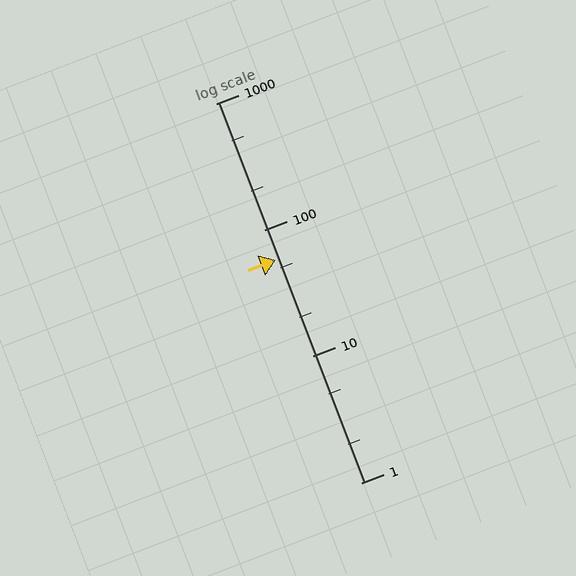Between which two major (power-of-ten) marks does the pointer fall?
The pointer is between 10 and 100.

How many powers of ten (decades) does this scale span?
The scale spans 3 decades, from 1 to 1000.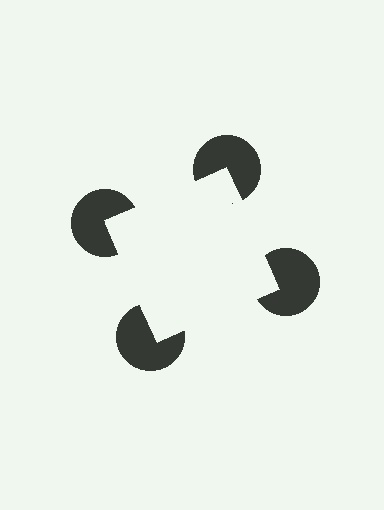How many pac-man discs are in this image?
There are 4 — one at each vertex of the illusory square.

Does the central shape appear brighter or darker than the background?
It typically appears slightly brighter than the background, even though no actual brightness change is drawn.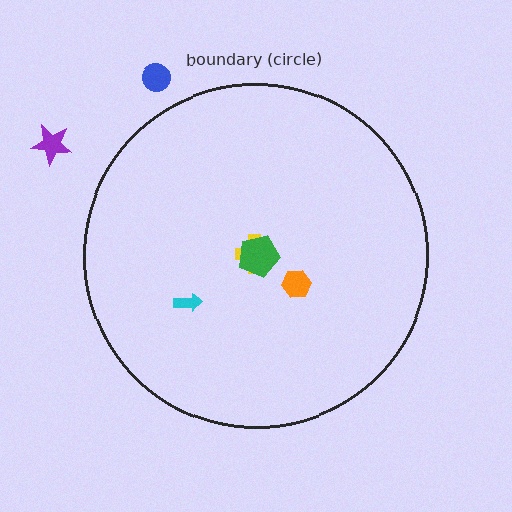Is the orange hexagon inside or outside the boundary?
Inside.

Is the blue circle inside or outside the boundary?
Outside.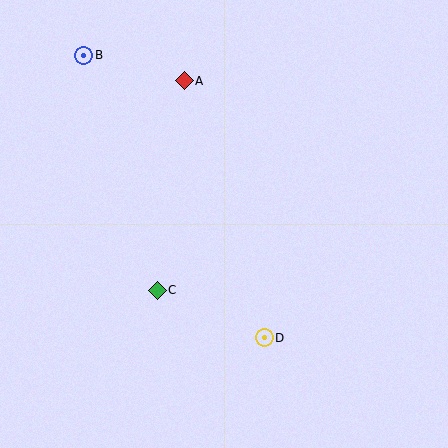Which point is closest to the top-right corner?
Point A is closest to the top-right corner.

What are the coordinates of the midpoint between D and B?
The midpoint between D and B is at (174, 197).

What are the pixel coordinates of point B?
Point B is at (84, 55).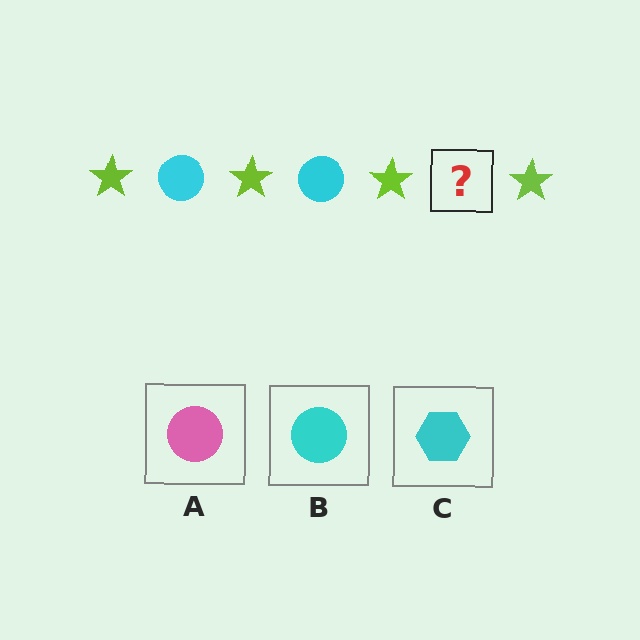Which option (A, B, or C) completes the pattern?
B.